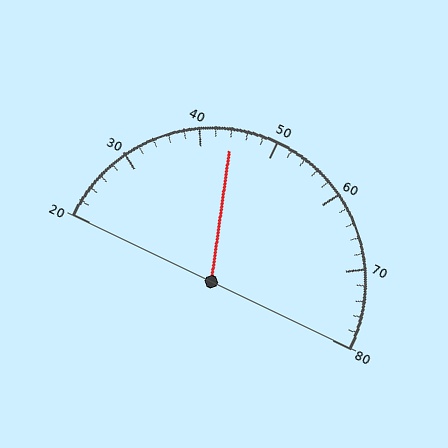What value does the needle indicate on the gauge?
The needle indicates approximately 44.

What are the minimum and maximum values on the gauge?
The gauge ranges from 20 to 80.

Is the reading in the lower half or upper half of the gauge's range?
The reading is in the lower half of the range (20 to 80).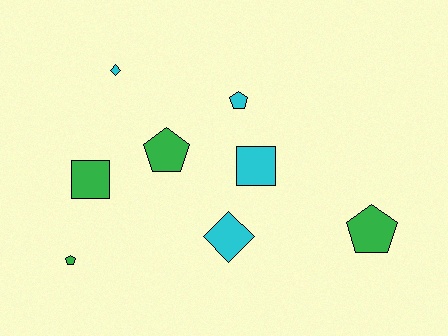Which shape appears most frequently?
Pentagon, with 4 objects.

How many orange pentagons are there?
There are no orange pentagons.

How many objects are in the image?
There are 8 objects.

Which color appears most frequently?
Cyan, with 4 objects.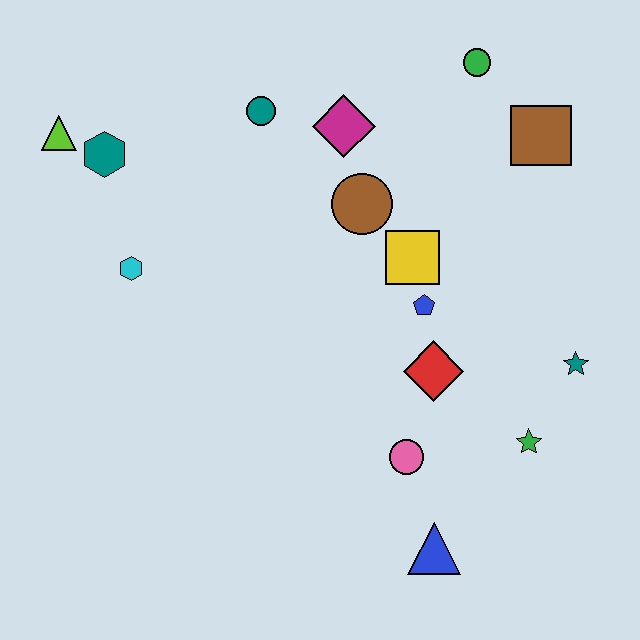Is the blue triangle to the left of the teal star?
Yes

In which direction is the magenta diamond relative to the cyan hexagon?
The magenta diamond is to the right of the cyan hexagon.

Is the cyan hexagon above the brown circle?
No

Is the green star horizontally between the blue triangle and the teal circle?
No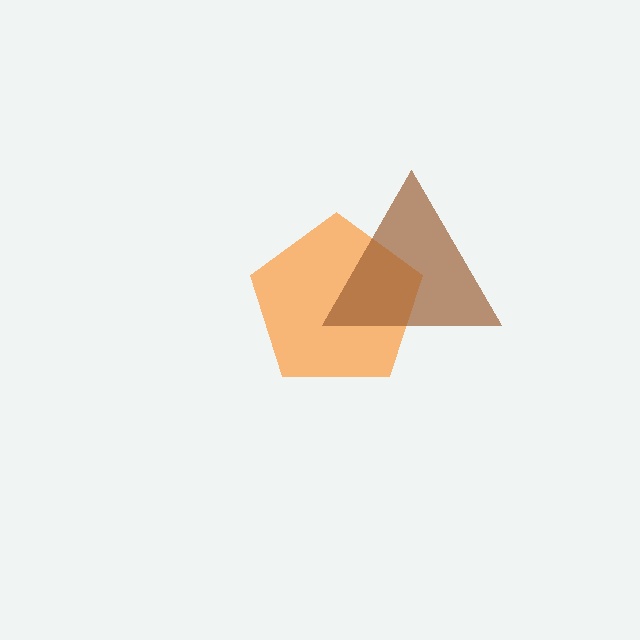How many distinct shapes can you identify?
There are 2 distinct shapes: an orange pentagon, a brown triangle.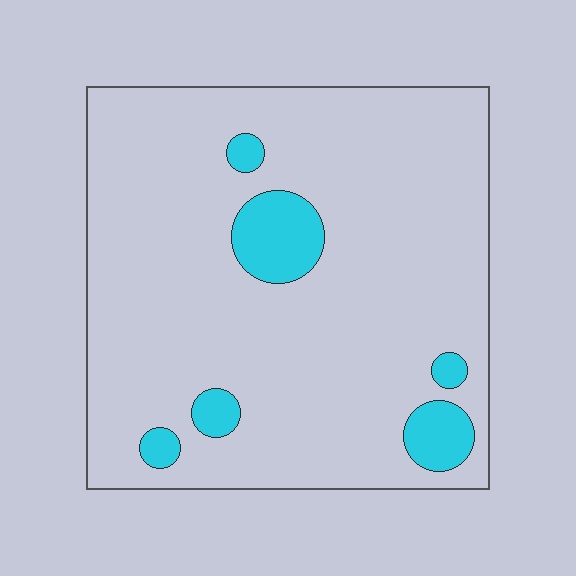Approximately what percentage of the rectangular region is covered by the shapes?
Approximately 10%.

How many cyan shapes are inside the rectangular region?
6.